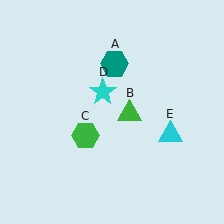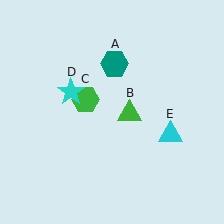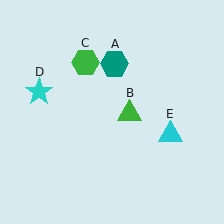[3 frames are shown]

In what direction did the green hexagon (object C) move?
The green hexagon (object C) moved up.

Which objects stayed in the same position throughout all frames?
Teal hexagon (object A) and green triangle (object B) and cyan triangle (object E) remained stationary.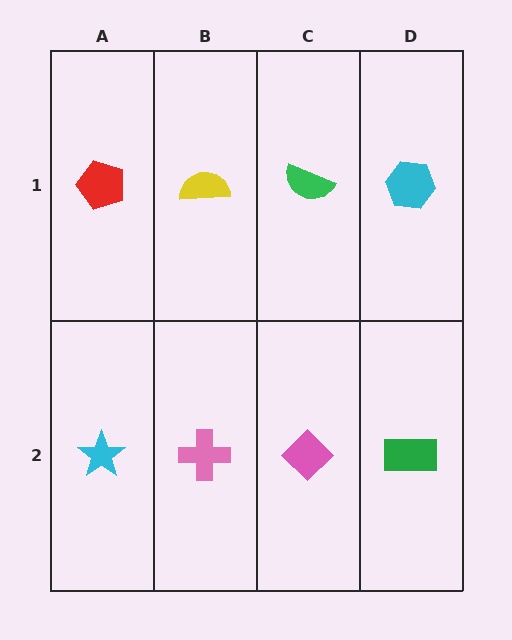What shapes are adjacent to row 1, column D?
A green rectangle (row 2, column D), a green semicircle (row 1, column C).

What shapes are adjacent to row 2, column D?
A cyan hexagon (row 1, column D), a pink diamond (row 2, column C).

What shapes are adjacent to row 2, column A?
A red pentagon (row 1, column A), a pink cross (row 2, column B).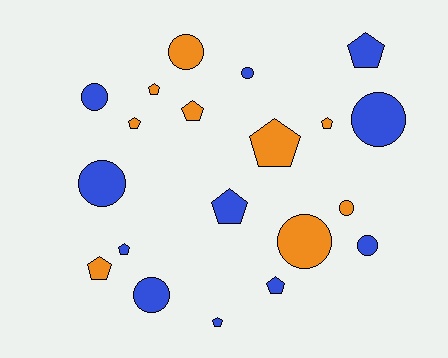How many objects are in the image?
There are 20 objects.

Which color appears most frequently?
Blue, with 11 objects.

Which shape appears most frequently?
Pentagon, with 11 objects.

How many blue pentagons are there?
There are 5 blue pentagons.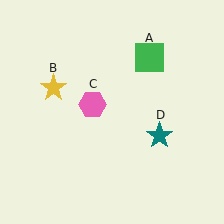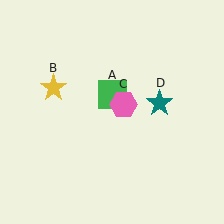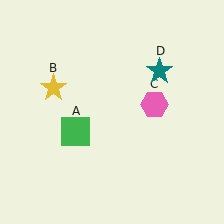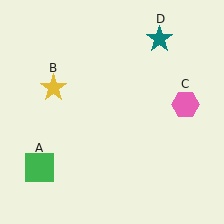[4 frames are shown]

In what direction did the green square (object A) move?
The green square (object A) moved down and to the left.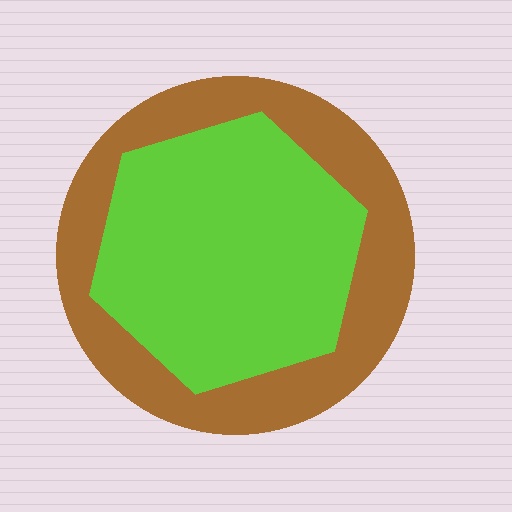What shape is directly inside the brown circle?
The lime hexagon.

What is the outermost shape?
The brown circle.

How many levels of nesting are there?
2.